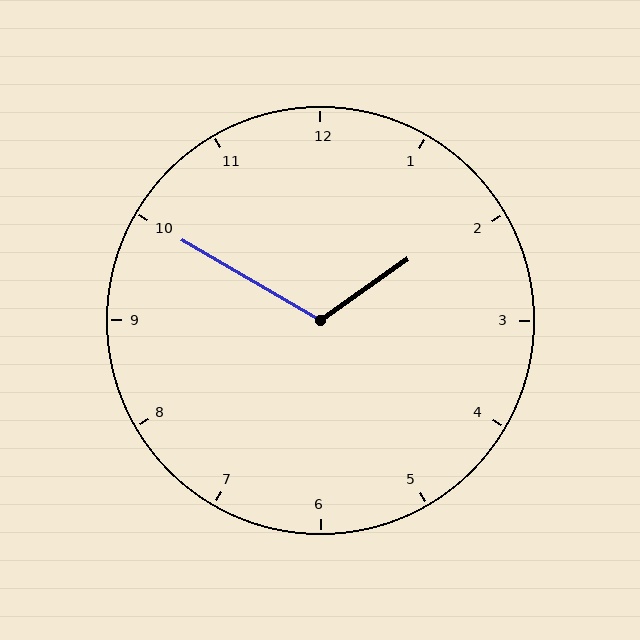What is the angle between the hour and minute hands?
Approximately 115 degrees.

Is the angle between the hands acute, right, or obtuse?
It is obtuse.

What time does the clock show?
1:50.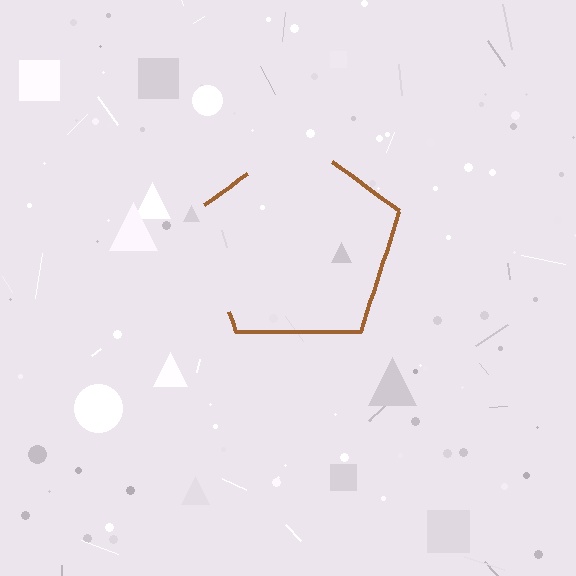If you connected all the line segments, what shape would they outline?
They would outline a pentagon.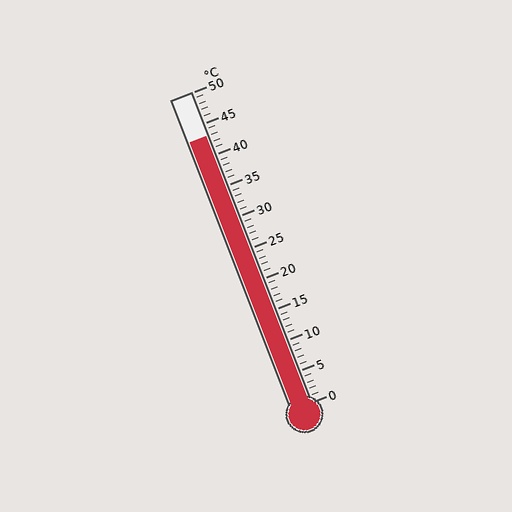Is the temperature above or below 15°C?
The temperature is above 15°C.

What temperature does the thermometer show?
The thermometer shows approximately 43°C.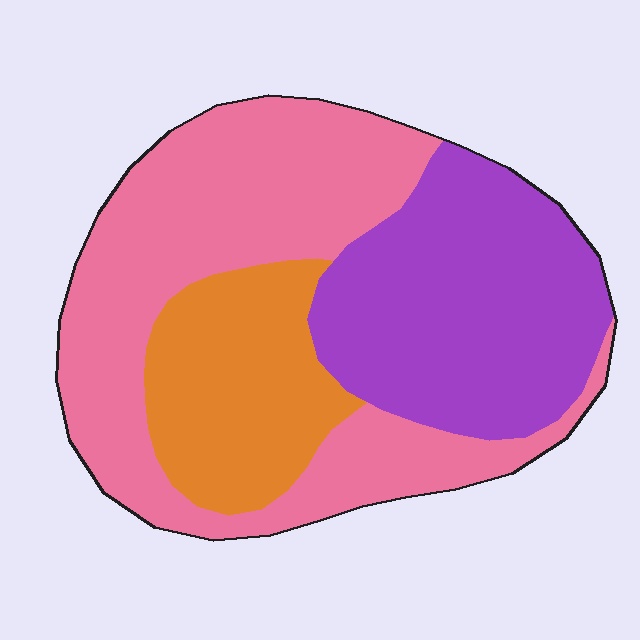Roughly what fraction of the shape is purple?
Purple takes up about one third (1/3) of the shape.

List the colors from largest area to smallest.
From largest to smallest: pink, purple, orange.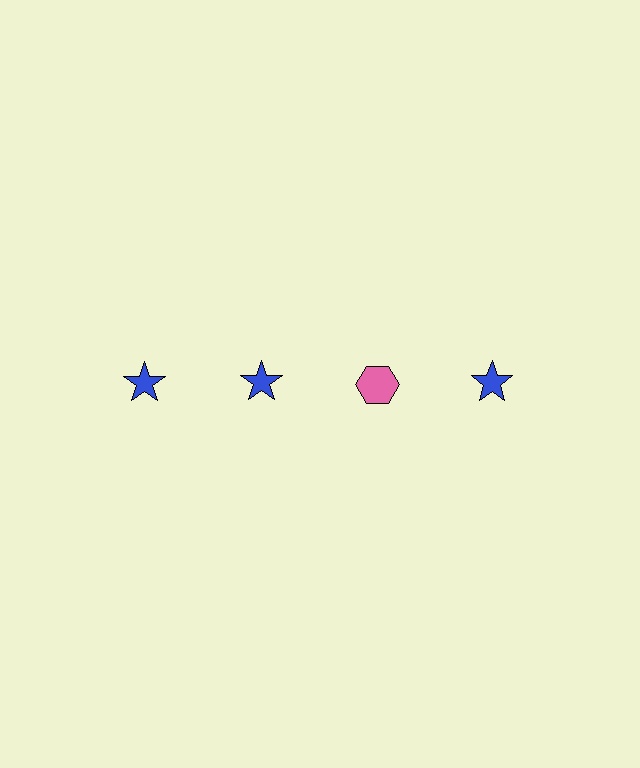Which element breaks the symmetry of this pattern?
The pink hexagon in the top row, center column breaks the symmetry. All other shapes are blue stars.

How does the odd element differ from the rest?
It differs in both color (pink instead of blue) and shape (hexagon instead of star).